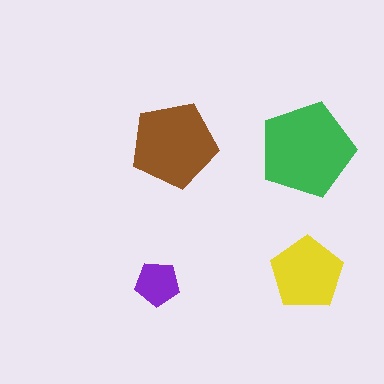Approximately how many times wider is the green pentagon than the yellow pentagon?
About 1.5 times wider.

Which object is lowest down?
The purple pentagon is bottommost.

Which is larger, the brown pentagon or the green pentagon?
The green one.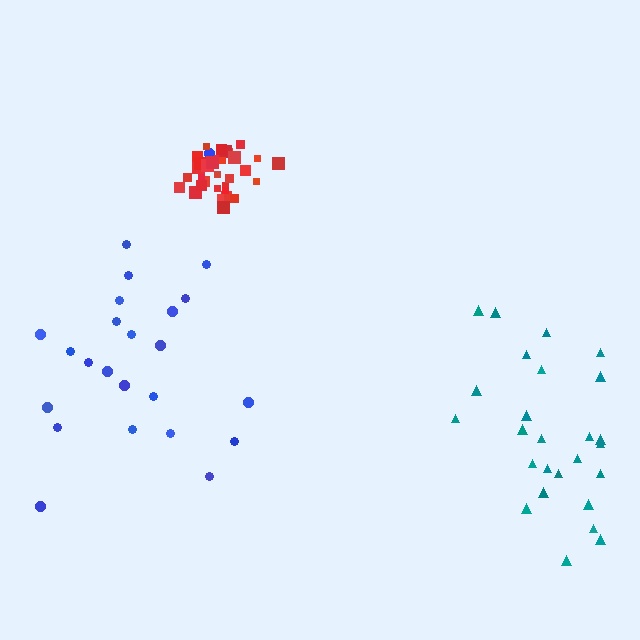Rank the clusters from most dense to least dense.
red, teal, blue.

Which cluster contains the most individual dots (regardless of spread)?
Red (32).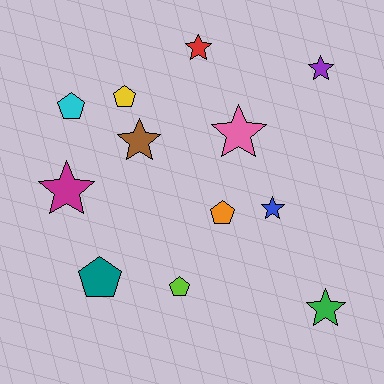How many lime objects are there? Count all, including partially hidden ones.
There is 1 lime object.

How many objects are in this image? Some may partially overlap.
There are 12 objects.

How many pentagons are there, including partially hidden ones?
There are 5 pentagons.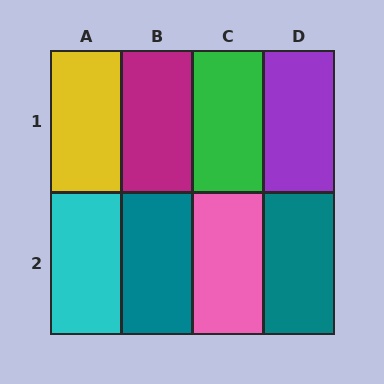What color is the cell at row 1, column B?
Magenta.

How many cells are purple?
1 cell is purple.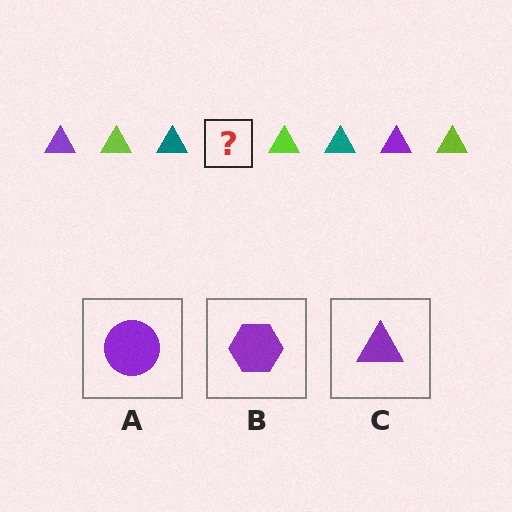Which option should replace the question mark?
Option C.